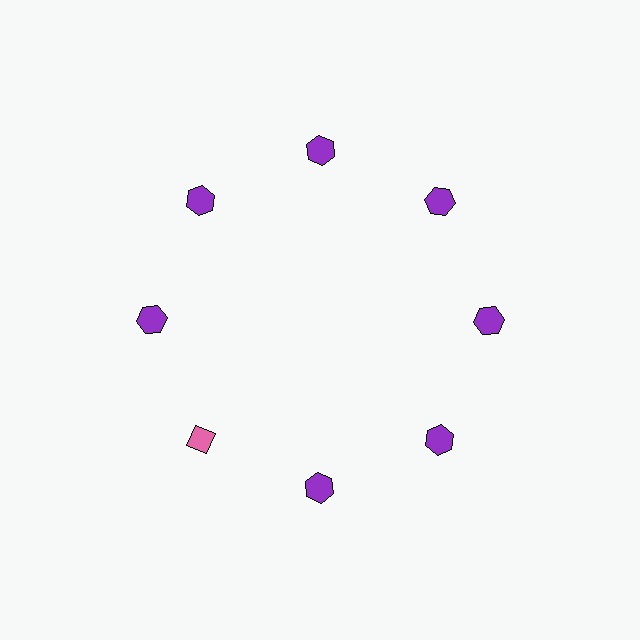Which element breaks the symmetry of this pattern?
The pink diamond at roughly the 8 o'clock position breaks the symmetry. All other shapes are purple hexagons.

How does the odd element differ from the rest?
It differs in both color (pink instead of purple) and shape (diamond instead of hexagon).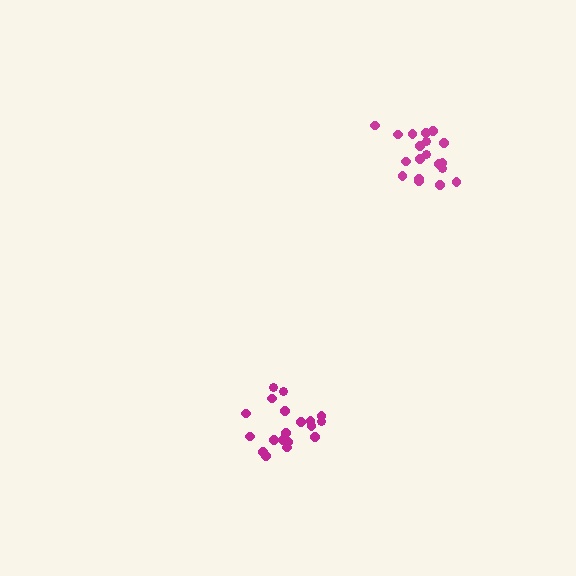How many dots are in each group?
Group 1: 19 dots, Group 2: 19 dots (38 total).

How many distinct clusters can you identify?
There are 2 distinct clusters.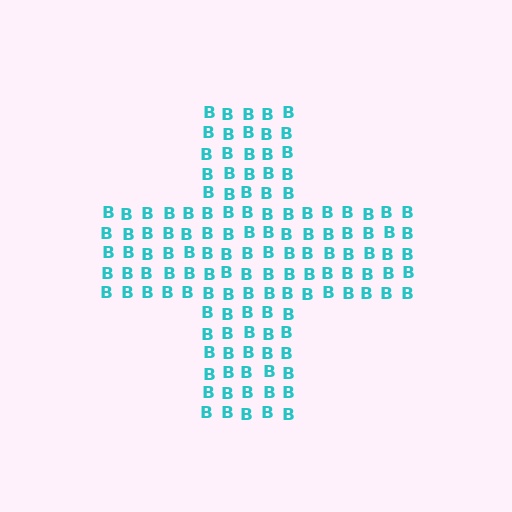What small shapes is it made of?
It is made of small letter B's.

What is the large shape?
The large shape is a cross.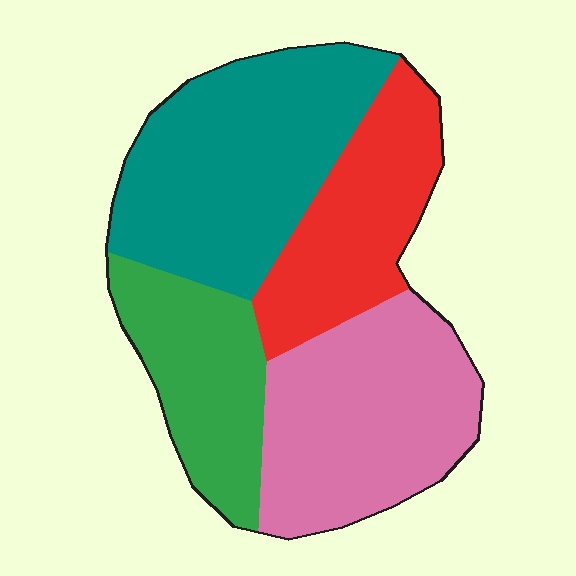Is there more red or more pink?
Pink.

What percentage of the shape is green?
Green covers around 20% of the shape.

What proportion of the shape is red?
Red takes up about one fifth (1/5) of the shape.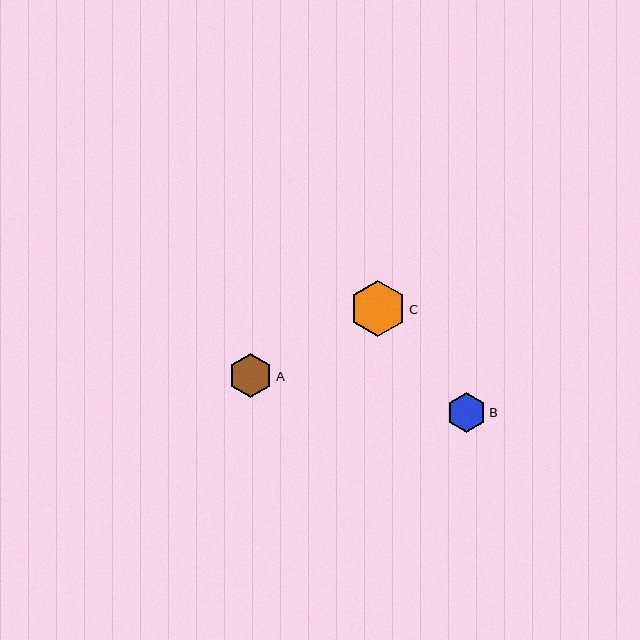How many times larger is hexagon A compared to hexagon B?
Hexagon A is approximately 1.1 times the size of hexagon B.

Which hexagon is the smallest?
Hexagon B is the smallest with a size of approximately 39 pixels.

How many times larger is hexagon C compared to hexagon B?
Hexagon C is approximately 1.4 times the size of hexagon B.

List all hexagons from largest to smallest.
From largest to smallest: C, A, B.